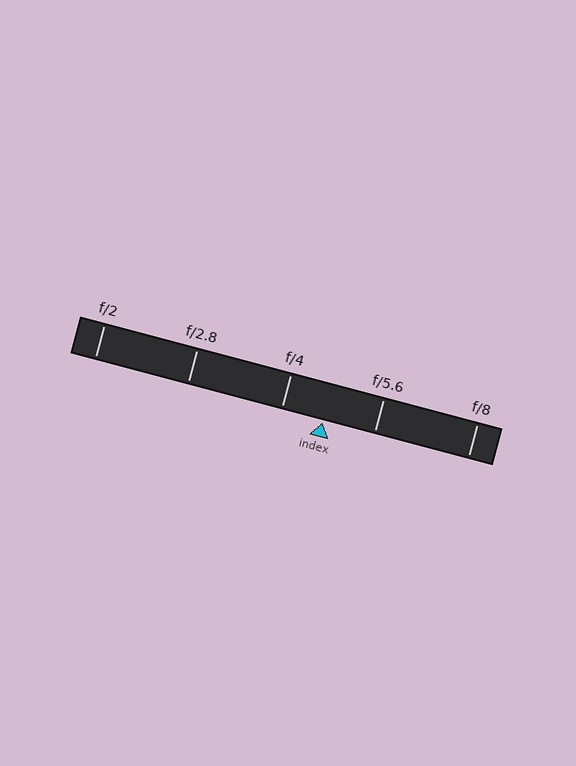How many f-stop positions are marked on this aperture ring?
There are 5 f-stop positions marked.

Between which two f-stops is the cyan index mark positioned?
The index mark is between f/4 and f/5.6.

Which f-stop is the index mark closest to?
The index mark is closest to f/4.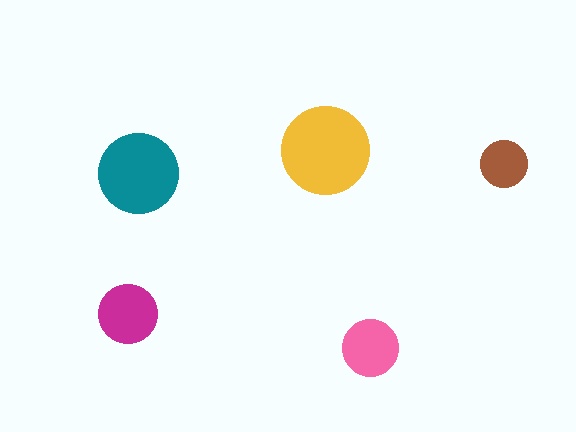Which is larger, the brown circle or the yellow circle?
The yellow one.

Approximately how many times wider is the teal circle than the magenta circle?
About 1.5 times wider.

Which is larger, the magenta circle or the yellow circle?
The yellow one.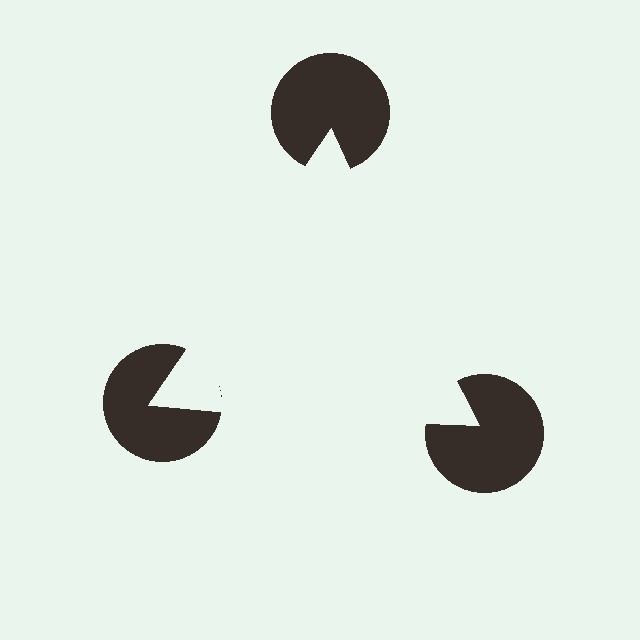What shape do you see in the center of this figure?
An illusory triangle — its edges are inferred from the aligned wedge cuts in the pac-man discs, not physically drawn.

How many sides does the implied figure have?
3 sides.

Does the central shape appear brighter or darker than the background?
It typically appears slightly brighter than the background, even though no actual brightness change is drawn.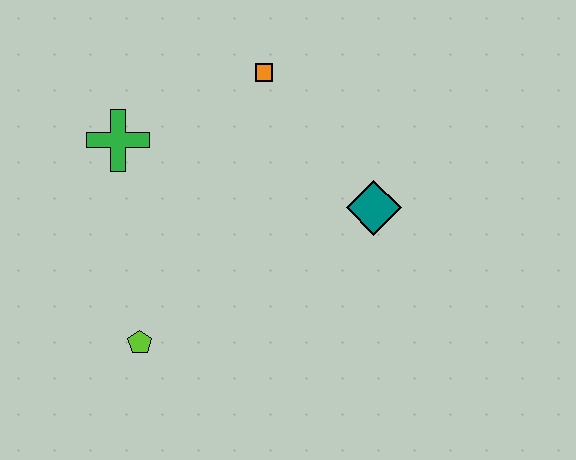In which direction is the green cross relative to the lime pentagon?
The green cross is above the lime pentagon.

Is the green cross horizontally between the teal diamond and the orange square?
No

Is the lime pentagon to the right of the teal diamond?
No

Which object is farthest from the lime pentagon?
The orange square is farthest from the lime pentagon.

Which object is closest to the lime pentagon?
The green cross is closest to the lime pentagon.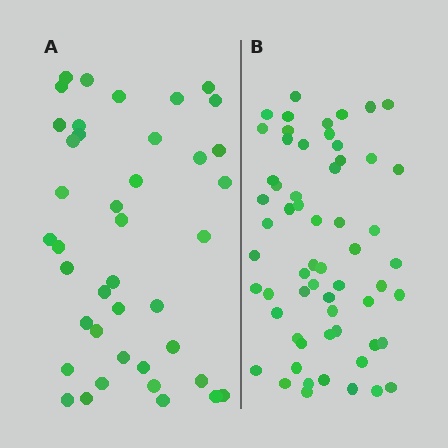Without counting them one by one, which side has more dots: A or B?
Region B (the right region) has more dots.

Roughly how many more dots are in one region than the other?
Region B has approximately 20 more dots than region A.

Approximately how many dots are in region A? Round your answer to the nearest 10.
About 40 dots. (The exact count is 41, which rounds to 40.)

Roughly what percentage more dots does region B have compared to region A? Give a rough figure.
About 45% more.